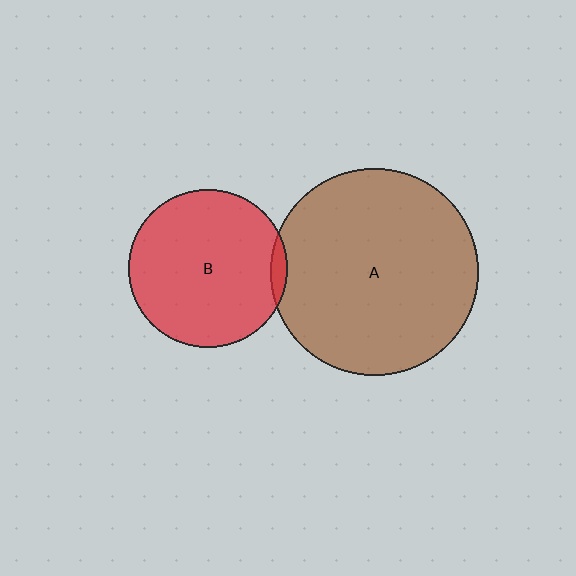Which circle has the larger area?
Circle A (brown).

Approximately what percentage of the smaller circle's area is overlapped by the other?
Approximately 5%.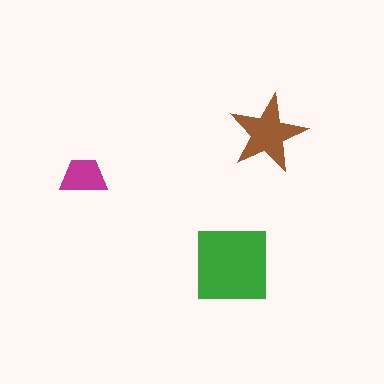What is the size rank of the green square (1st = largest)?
1st.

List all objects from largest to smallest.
The green square, the brown star, the magenta trapezoid.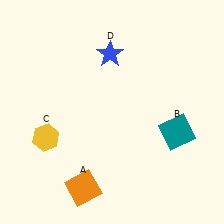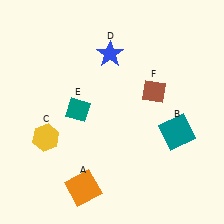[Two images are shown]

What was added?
A teal diamond (E), a brown diamond (F) were added in Image 2.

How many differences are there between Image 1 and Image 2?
There are 2 differences between the two images.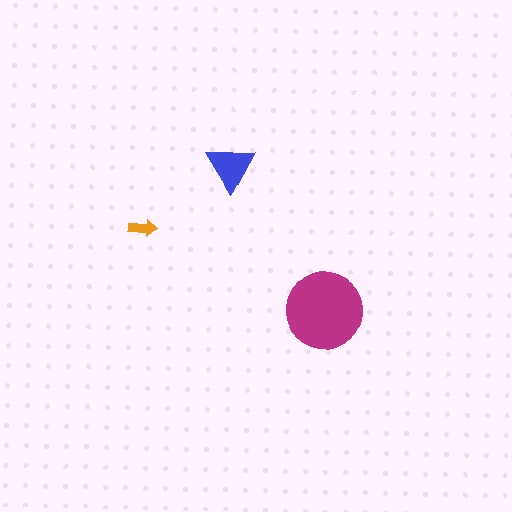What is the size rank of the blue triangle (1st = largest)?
2nd.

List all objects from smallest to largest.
The orange arrow, the blue triangle, the magenta circle.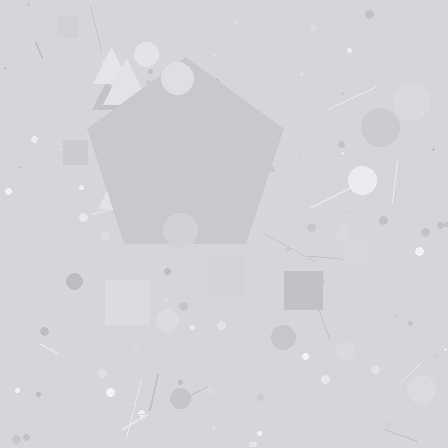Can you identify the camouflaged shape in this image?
The camouflaged shape is a pentagon.